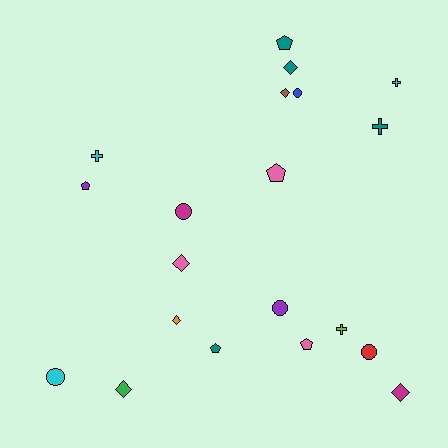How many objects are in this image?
There are 20 objects.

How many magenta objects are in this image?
There are 2 magenta objects.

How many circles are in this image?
There are 5 circles.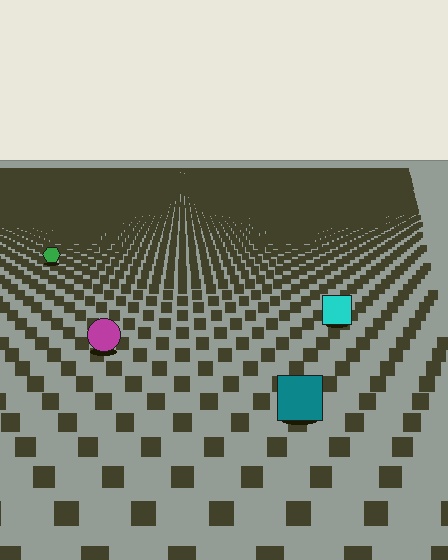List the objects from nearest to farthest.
From nearest to farthest: the teal square, the magenta circle, the cyan square, the green hexagon.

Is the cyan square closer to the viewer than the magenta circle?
No. The magenta circle is closer — you can tell from the texture gradient: the ground texture is coarser near it.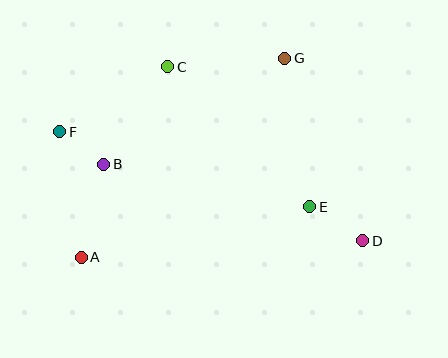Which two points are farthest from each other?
Points D and F are farthest from each other.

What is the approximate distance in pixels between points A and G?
The distance between A and G is approximately 285 pixels.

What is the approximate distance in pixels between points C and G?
The distance between C and G is approximately 117 pixels.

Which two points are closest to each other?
Points B and F are closest to each other.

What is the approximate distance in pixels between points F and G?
The distance between F and G is approximately 237 pixels.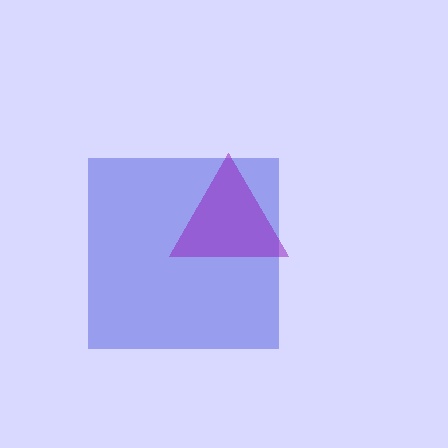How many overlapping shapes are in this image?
There are 2 overlapping shapes in the image.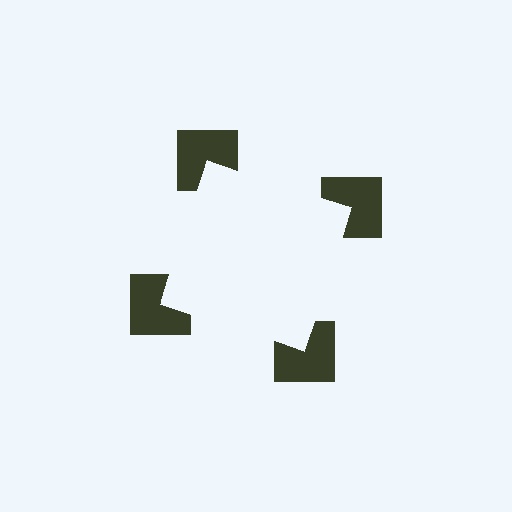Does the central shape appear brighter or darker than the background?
It typically appears slightly brighter than the background, even though no actual brightness change is drawn.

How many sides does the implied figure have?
4 sides.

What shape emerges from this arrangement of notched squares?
An illusory square — its edges are inferred from the aligned wedge cuts in the notched squares, not physically drawn.